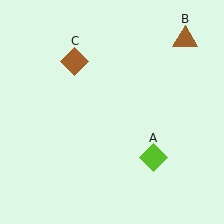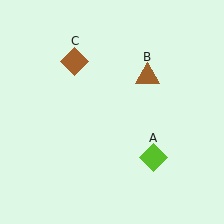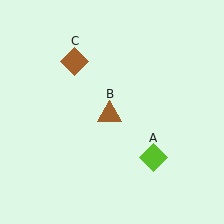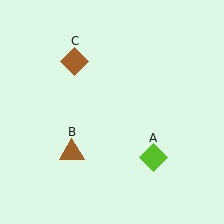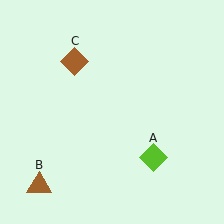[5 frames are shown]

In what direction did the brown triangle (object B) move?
The brown triangle (object B) moved down and to the left.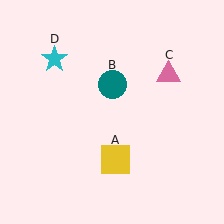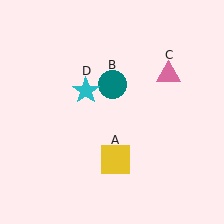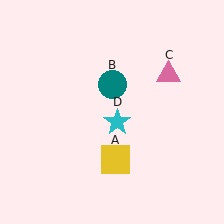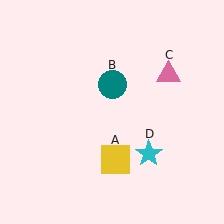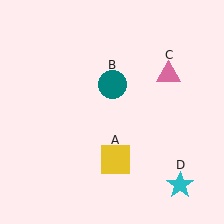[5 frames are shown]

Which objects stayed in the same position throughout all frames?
Yellow square (object A) and teal circle (object B) and pink triangle (object C) remained stationary.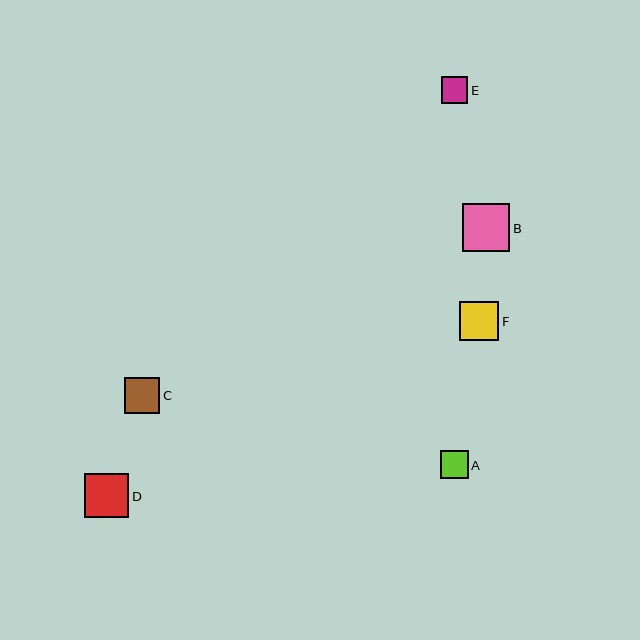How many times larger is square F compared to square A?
Square F is approximately 1.4 times the size of square A.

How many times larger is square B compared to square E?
Square B is approximately 1.8 times the size of square E.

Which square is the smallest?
Square E is the smallest with a size of approximately 27 pixels.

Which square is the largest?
Square B is the largest with a size of approximately 48 pixels.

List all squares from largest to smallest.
From largest to smallest: B, D, F, C, A, E.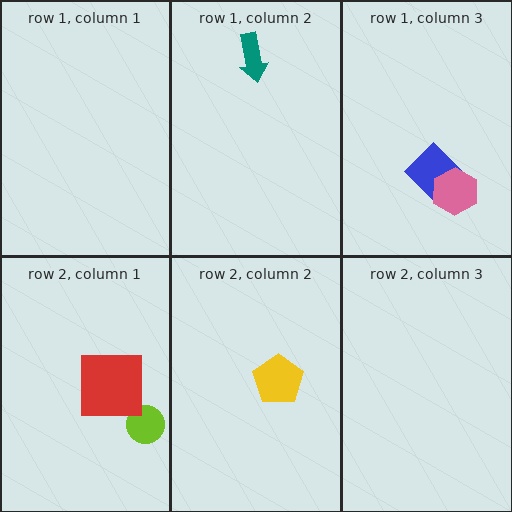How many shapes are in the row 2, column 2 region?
1.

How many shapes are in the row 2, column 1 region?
2.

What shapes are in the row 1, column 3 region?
The blue diamond, the pink hexagon.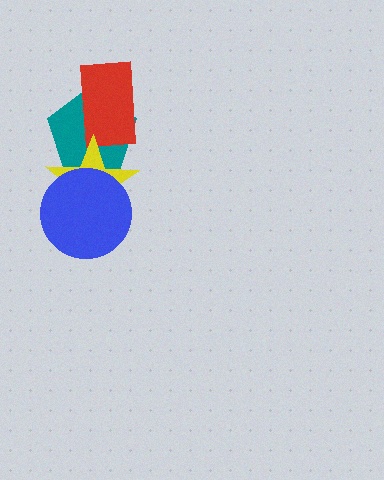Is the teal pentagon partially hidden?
Yes, it is partially covered by another shape.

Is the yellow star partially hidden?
Yes, it is partially covered by another shape.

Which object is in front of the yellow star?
The blue circle is in front of the yellow star.